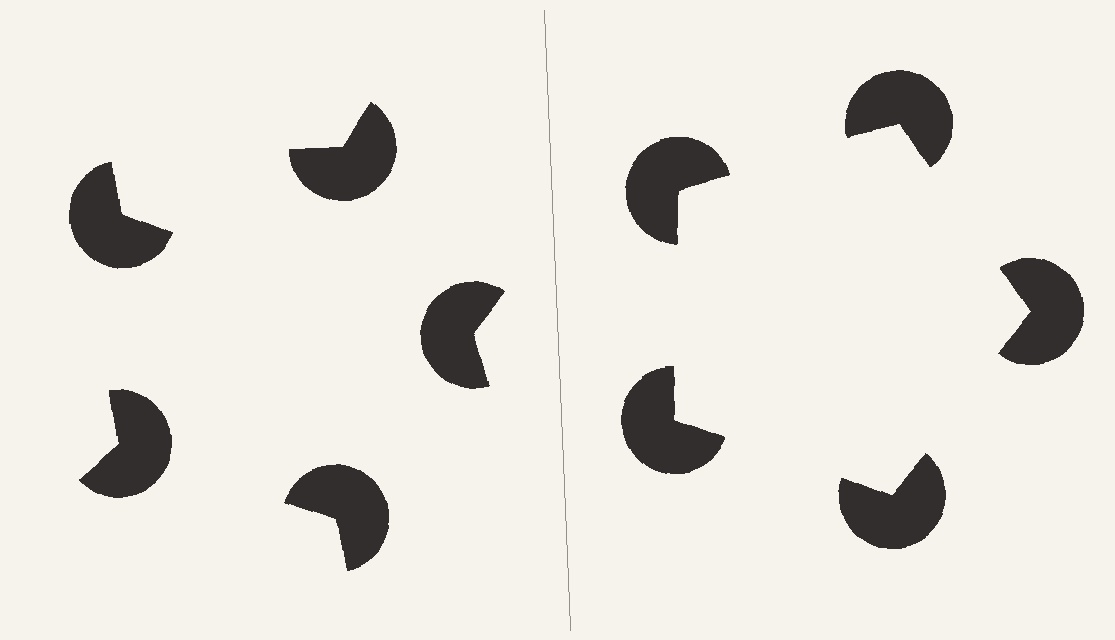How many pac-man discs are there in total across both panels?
10 — 5 on each side.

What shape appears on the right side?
An illusory pentagon.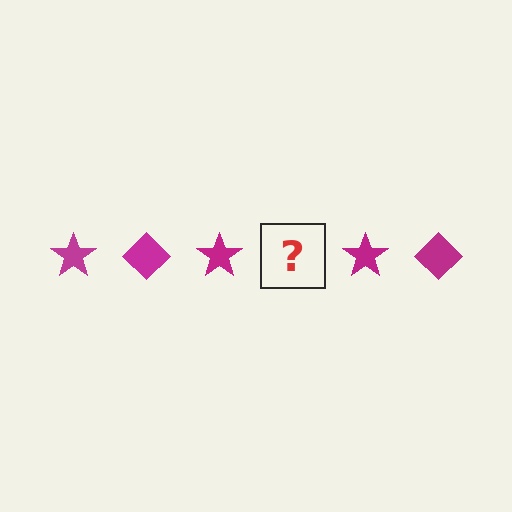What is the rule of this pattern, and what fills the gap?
The rule is that the pattern cycles through star, diamond shapes in magenta. The gap should be filled with a magenta diamond.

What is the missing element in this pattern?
The missing element is a magenta diamond.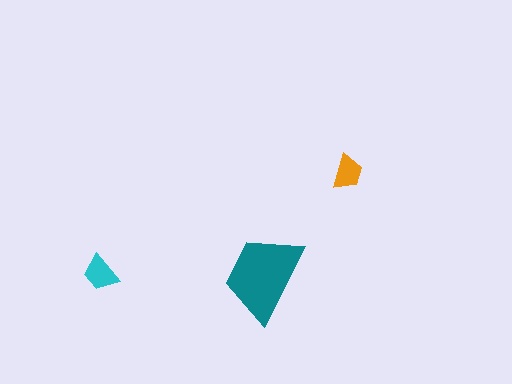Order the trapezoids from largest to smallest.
the teal one, the cyan one, the orange one.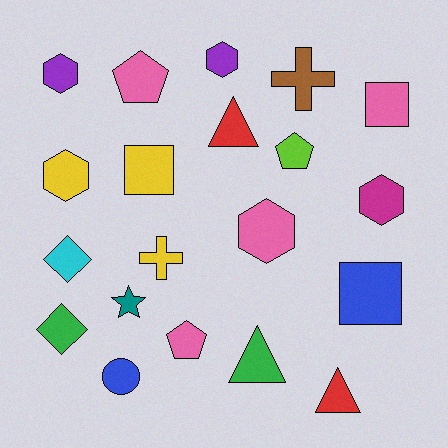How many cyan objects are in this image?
There is 1 cyan object.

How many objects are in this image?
There are 20 objects.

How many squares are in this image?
There are 3 squares.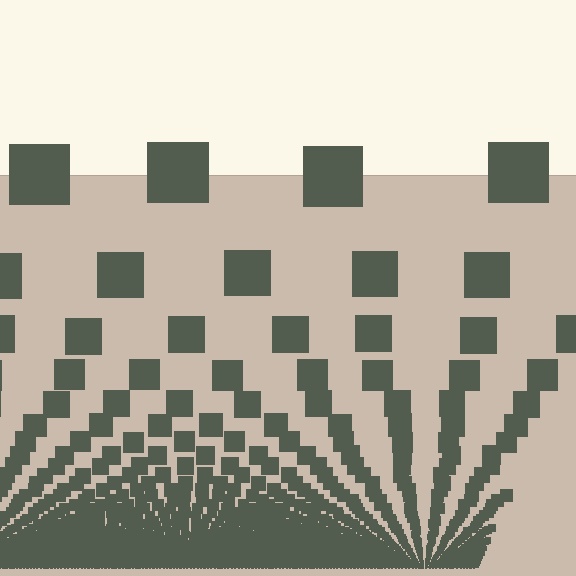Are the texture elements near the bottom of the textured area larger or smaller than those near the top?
Smaller. The gradient is inverted — elements near the bottom are smaller and denser.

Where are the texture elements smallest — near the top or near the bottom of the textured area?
Near the bottom.